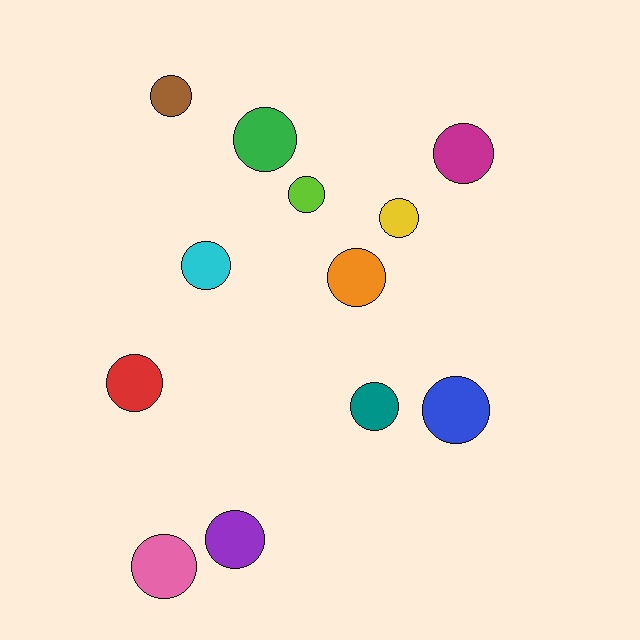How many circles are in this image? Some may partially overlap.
There are 12 circles.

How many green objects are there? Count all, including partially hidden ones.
There is 1 green object.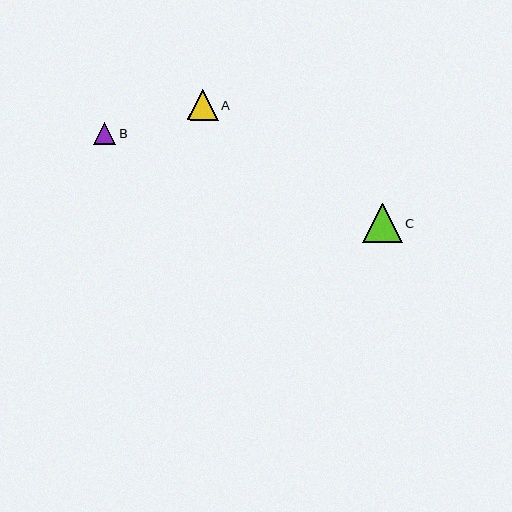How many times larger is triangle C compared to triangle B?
Triangle C is approximately 1.8 times the size of triangle B.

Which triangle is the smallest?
Triangle B is the smallest with a size of approximately 22 pixels.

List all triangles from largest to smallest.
From largest to smallest: C, A, B.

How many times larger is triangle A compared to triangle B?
Triangle A is approximately 1.4 times the size of triangle B.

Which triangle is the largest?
Triangle C is the largest with a size of approximately 40 pixels.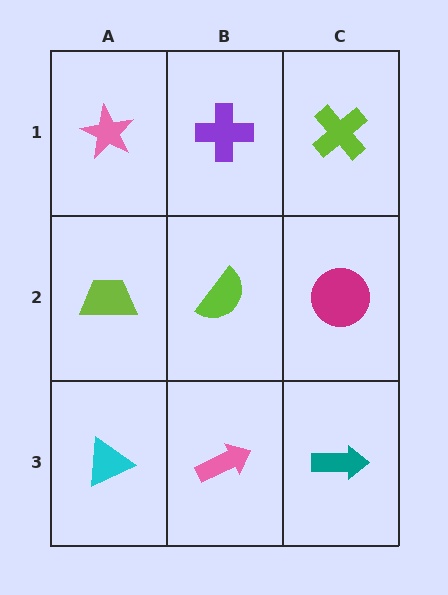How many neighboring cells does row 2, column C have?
3.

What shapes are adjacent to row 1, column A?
A lime trapezoid (row 2, column A), a purple cross (row 1, column B).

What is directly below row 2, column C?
A teal arrow.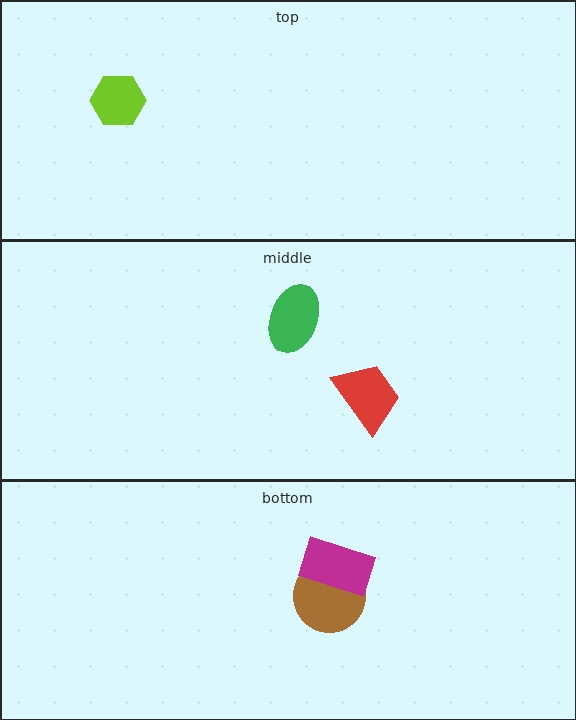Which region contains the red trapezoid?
The middle region.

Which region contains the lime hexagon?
The top region.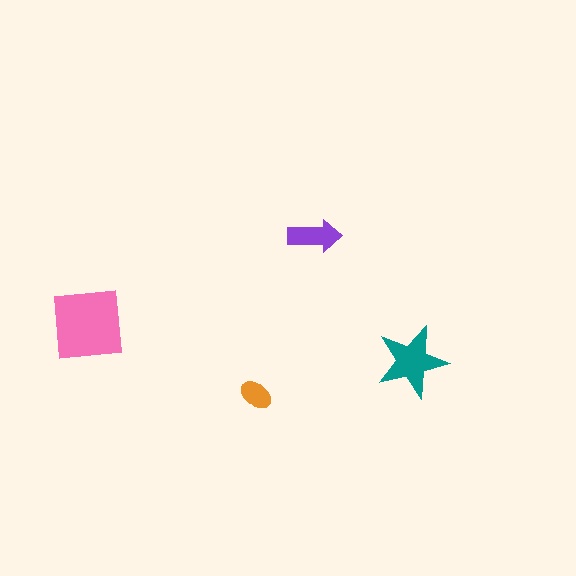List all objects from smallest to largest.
The orange ellipse, the purple arrow, the teal star, the pink square.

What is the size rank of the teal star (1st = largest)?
2nd.